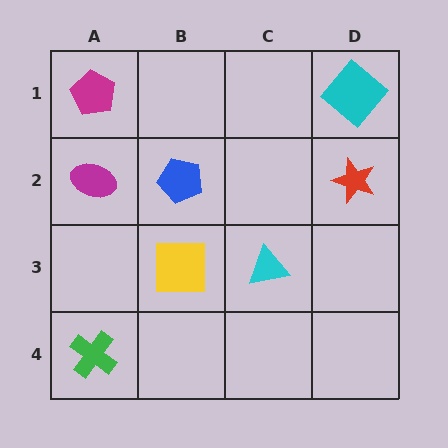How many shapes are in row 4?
1 shape.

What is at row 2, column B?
A blue pentagon.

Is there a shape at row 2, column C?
No, that cell is empty.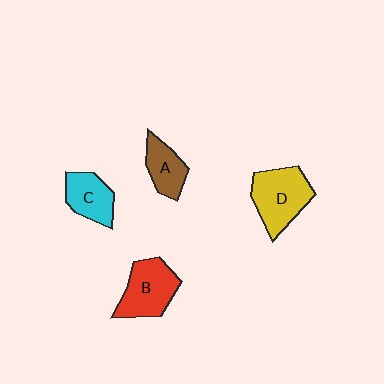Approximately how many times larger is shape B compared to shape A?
Approximately 1.5 times.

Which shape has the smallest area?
Shape A (brown).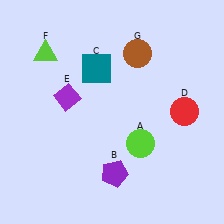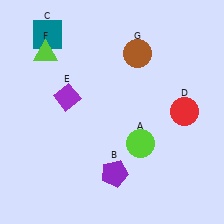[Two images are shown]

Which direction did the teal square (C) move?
The teal square (C) moved left.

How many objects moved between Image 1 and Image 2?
1 object moved between the two images.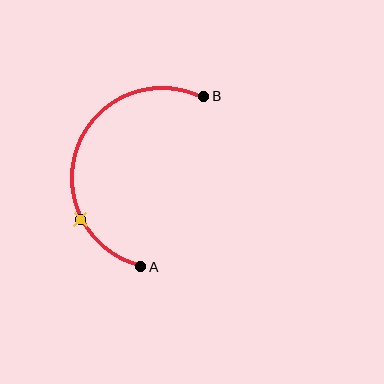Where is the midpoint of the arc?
The arc midpoint is the point on the curve farthest from the straight line joining A and B. It sits to the left of that line.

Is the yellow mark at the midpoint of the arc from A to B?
No. The yellow mark lies on the arc but is closer to endpoint A. The arc midpoint would be at the point on the curve equidistant along the arc from both A and B.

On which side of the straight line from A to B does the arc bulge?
The arc bulges to the left of the straight line connecting A and B.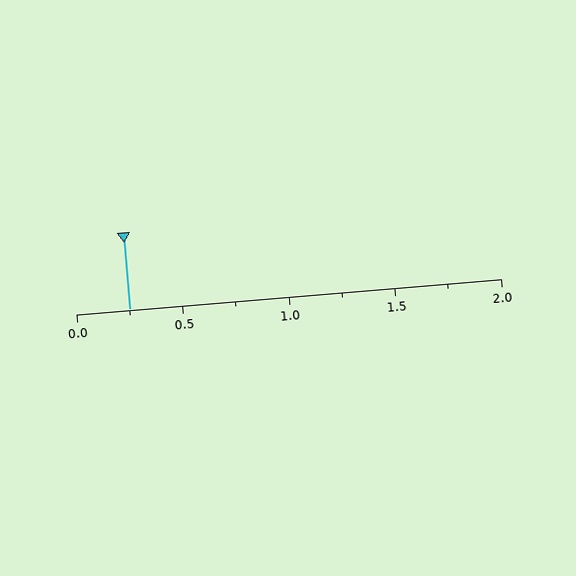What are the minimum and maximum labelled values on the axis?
The axis runs from 0.0 to 2.0.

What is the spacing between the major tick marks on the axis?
The major ticks are spaced 0.5 apart.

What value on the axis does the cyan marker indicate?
The marker indicates approximately 0.25.